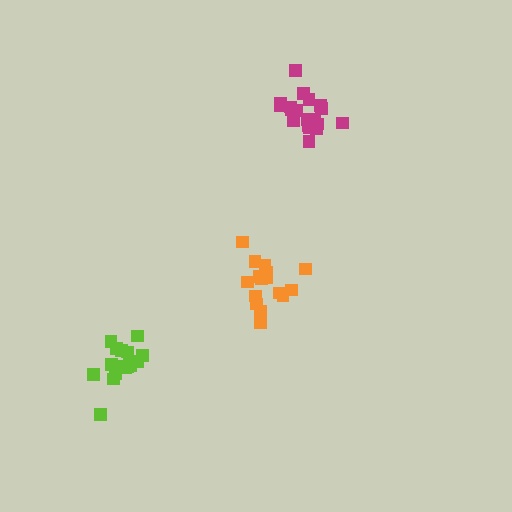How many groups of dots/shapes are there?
There are 3 groups.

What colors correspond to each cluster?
The clusters are colored: lime, magenta, orange.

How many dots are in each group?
Group 1: 17 dots, Group 2: 19 dots, Group 3: 16 dots (52 total).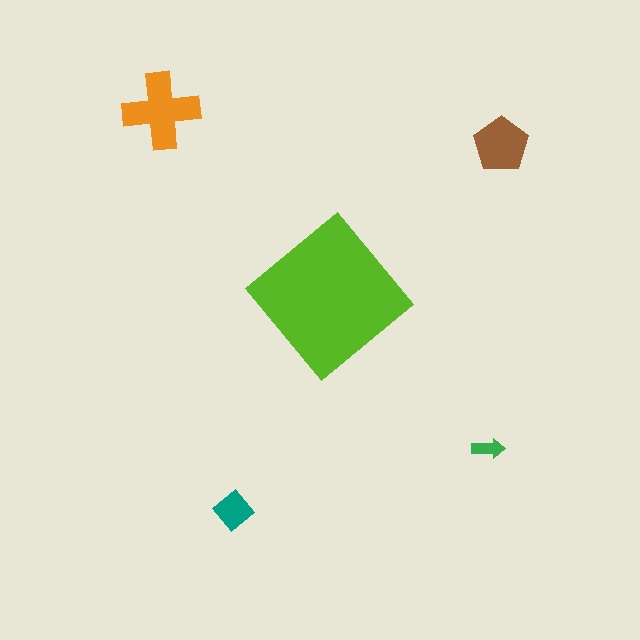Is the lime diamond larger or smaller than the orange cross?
Larger.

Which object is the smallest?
The green arrow.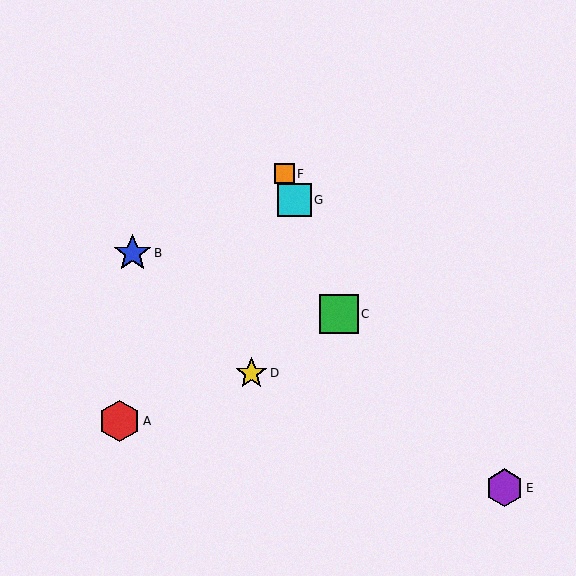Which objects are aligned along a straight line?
Objects C, F, G are aligned along a straight line.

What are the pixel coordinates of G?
Object G is at (295, 200).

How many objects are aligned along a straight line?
3 objects (C, F, G) are aligned along a straight line.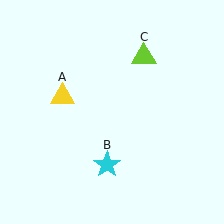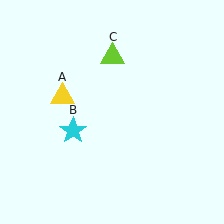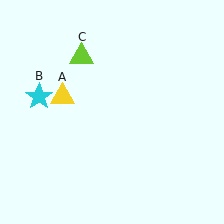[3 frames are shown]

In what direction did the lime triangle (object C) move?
The lime triangle (object C) moved left.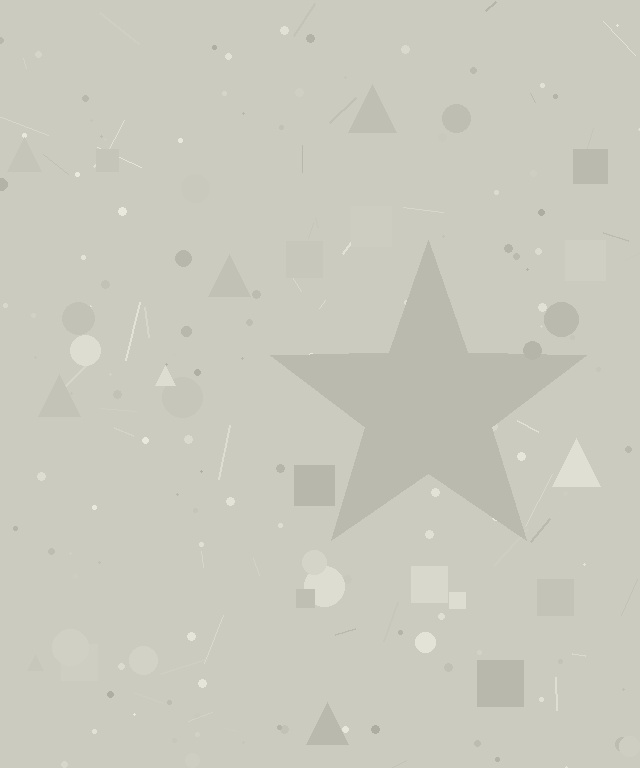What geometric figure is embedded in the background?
A star is embedded in the background.